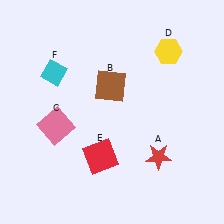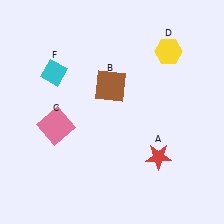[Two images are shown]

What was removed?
The red square (E) was removed in Image 2.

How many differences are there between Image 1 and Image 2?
There is 1 difference between the two images.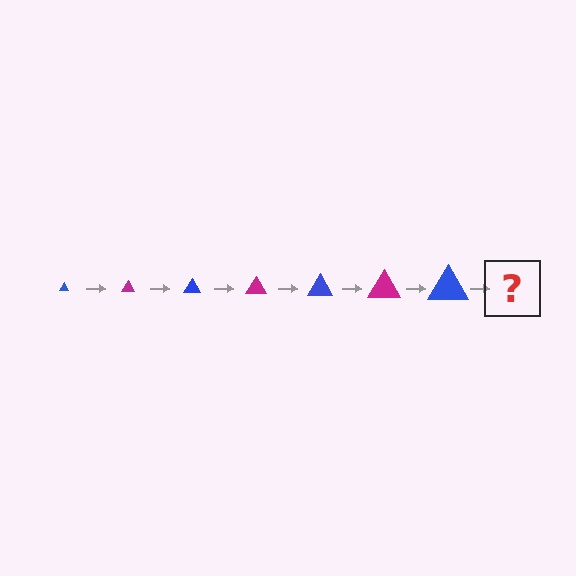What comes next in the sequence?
The next element should be a magenta triangle, larger than the previous one.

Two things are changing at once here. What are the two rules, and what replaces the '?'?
The two rules are that the triangle grows larger each step and the color cycles through blue and magenta. The '?' should be a magenta triangle, larger than the previous one.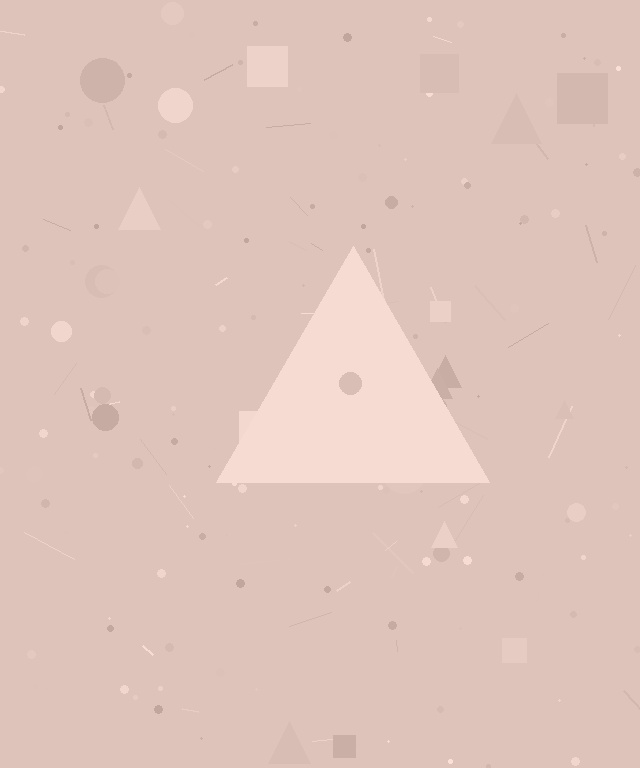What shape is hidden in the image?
A triangle is hidden in the image.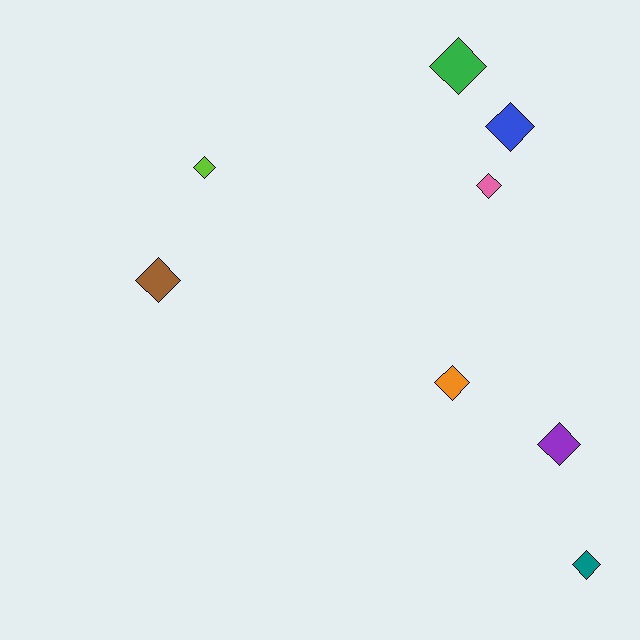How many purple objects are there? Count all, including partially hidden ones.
There is 1 purple object.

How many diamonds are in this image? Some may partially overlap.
There are 8 diamonds.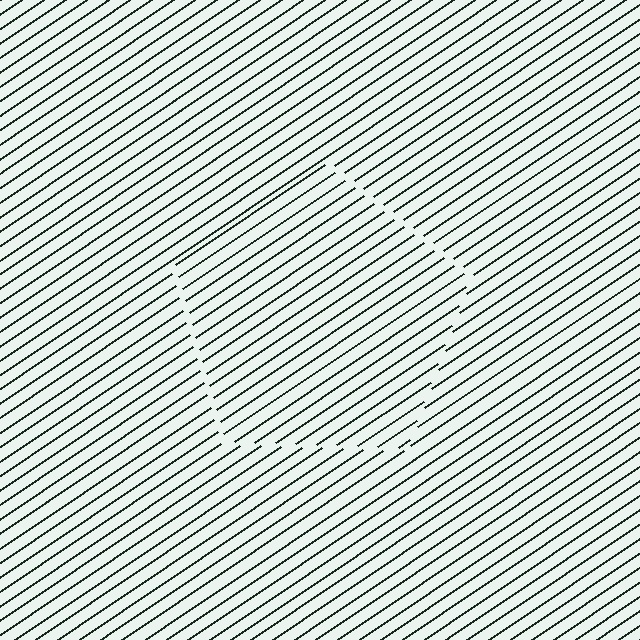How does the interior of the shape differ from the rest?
The interior of the shape contains the same grating, shifted by half a period — the contour is defined by the phase discontinuity where line-ends from the inner and outer gratings abut.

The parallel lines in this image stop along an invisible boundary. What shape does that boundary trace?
An illusory pentagon. The interior of the shape contains the same grating, shifted by half a period — the contour is defined by the phase discontinuity where line-ends from the inner and outer gratings abut.